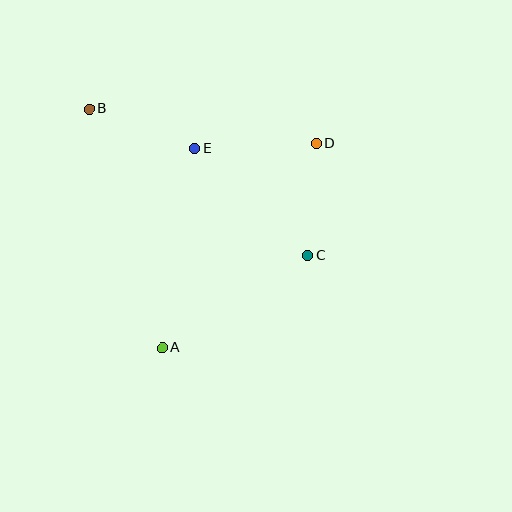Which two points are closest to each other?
Points C and D are closest to each other.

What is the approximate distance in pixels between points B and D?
The distance between B and D is approximately 230 pixels.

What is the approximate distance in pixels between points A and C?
The distance between A and C is approximately 172 pixels.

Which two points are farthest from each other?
Points B and C are farthest from each other.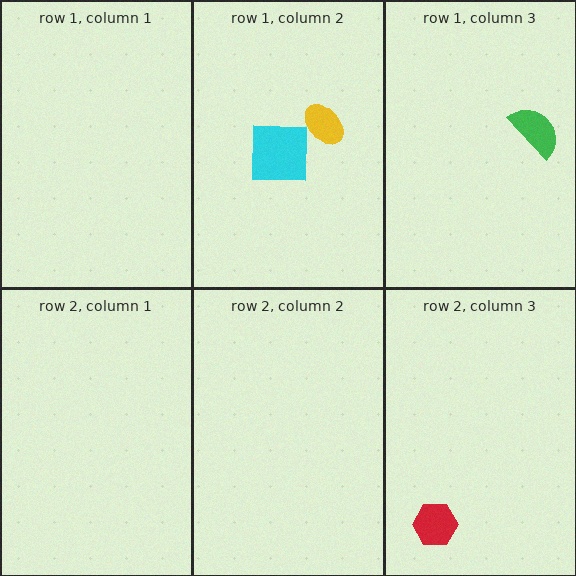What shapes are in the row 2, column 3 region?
The red hexagon.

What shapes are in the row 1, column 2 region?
The yellow ellipse, the cyan square.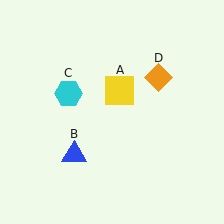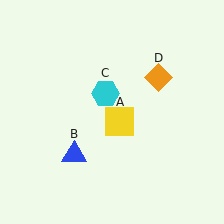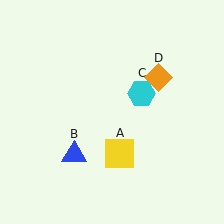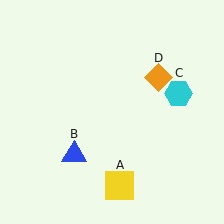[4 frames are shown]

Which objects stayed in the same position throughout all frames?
Blue triangle (object B) and orange diamond (object D) remained stationary.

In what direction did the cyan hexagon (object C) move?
The cyan hexagon (object C) moved right.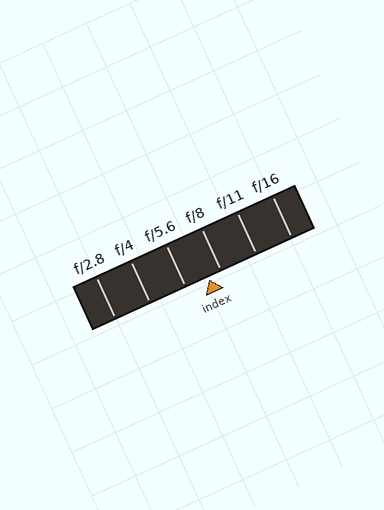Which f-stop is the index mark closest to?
The index mark is closest to f/8.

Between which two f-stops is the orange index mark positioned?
The index mark is between f/5.6 and f/8.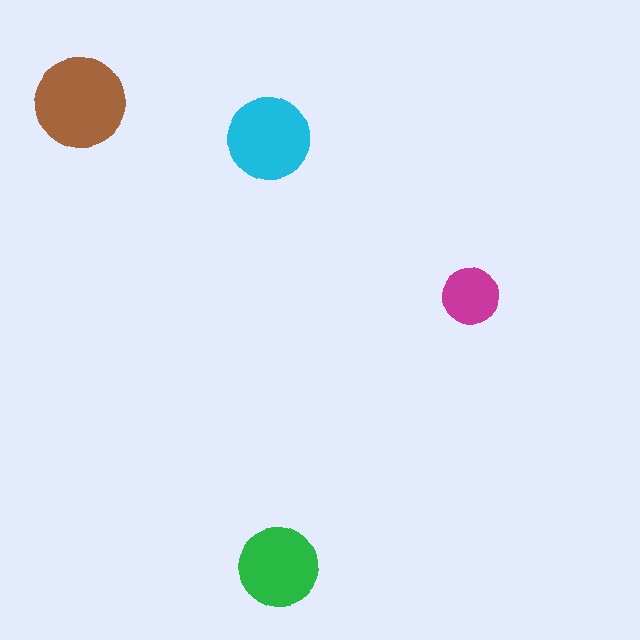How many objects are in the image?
There are 4 objects in the image.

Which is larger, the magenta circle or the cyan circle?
The cyan one.